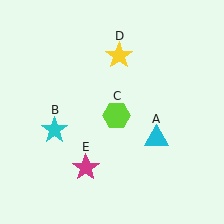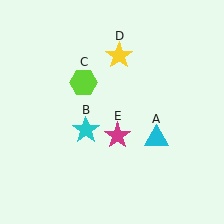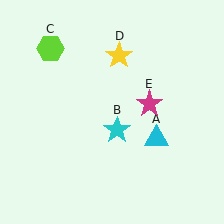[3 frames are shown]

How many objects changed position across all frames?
3 objects changed position: cyan star (object B), lime hexagon (object C), magenta star (object E).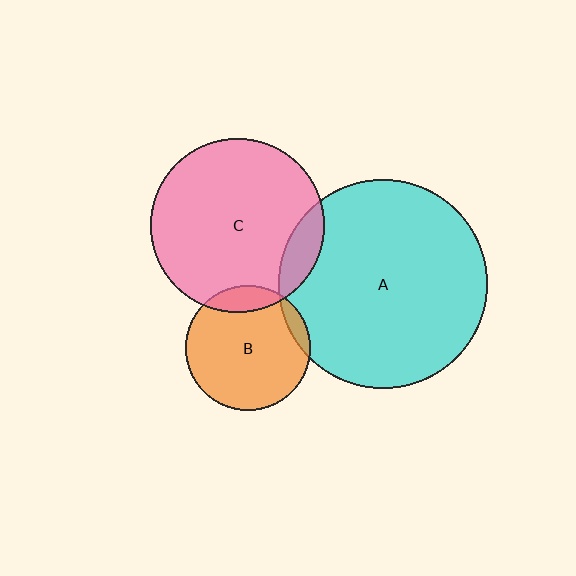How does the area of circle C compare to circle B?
Approximately 1.9 times.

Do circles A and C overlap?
Yes.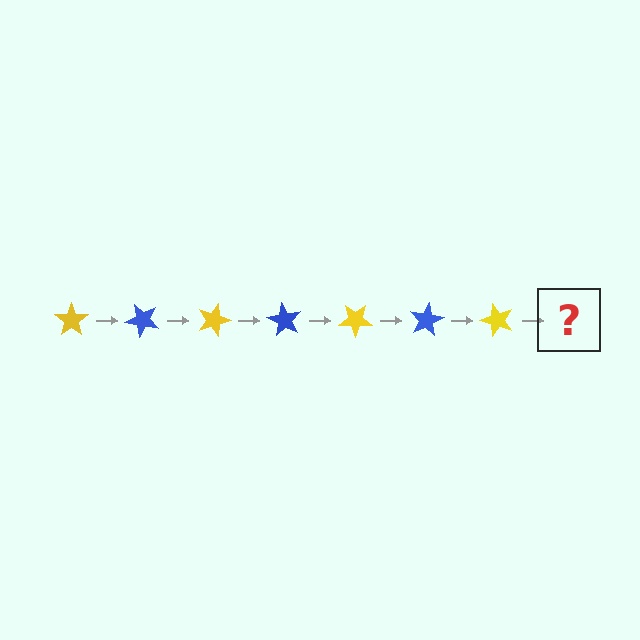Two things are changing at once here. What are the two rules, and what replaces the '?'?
The two rules are that it rotates 45 degrees each step and the color cycles through yellow and blue. The '?' should be a blue star, rotated 315 degrees from the start.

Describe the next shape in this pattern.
It should be a blue star, rotated 315 degrees from the start.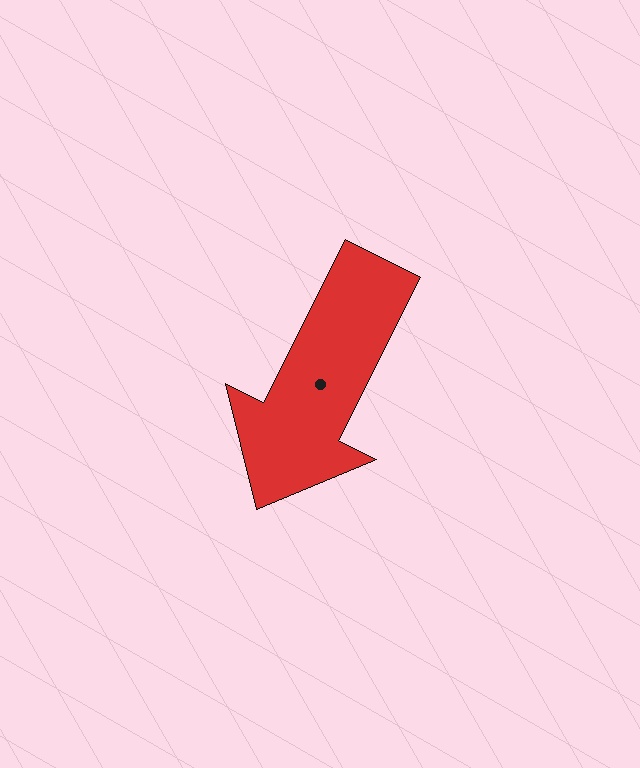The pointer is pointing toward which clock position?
Roughly 7 o'clock.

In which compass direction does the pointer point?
Southwest.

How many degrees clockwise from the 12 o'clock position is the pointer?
Approximately 207 degrees.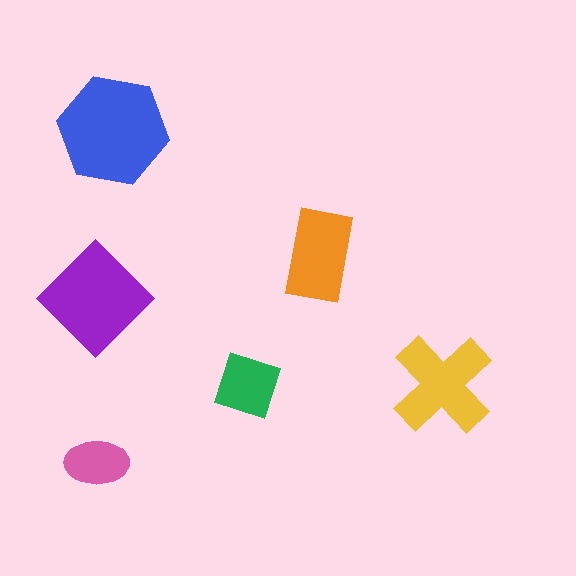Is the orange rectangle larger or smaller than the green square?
Larger.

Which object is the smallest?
The pink ellipse.